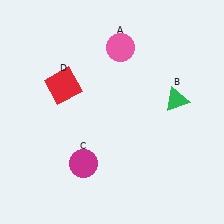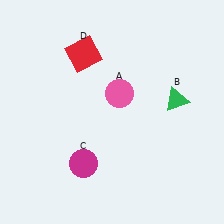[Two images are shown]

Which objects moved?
The objects that moved are: the pink circle (A), the red square (D).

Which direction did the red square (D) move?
The red square (D) moved up.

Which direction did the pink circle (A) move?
The pink circle (A) moved down.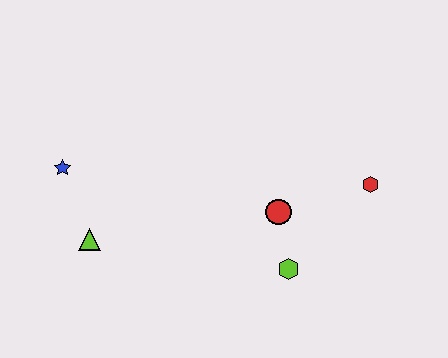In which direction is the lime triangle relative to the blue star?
The lime triangle is below the blue star.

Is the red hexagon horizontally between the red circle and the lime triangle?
No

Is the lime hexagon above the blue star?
No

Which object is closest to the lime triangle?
The blue star is closest to the lime triangle.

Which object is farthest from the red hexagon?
The blue star is farthest from the red hexagon.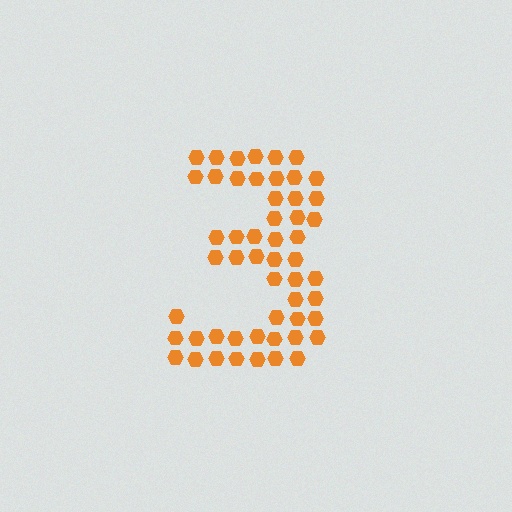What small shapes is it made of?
It is made of small hexagons.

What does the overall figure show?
The overall figure shows the digit 3.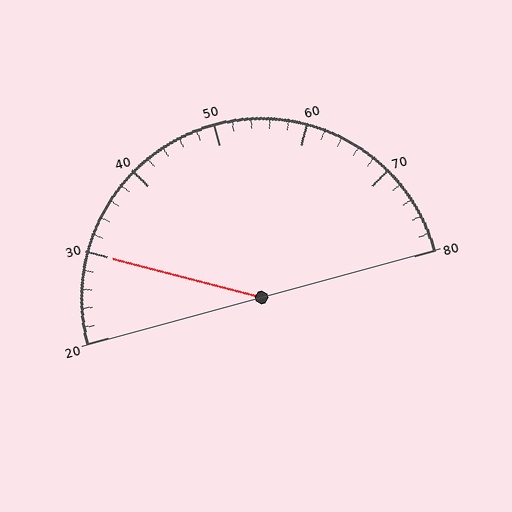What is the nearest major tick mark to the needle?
The nearest major tick mark is 30.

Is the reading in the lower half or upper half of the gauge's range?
The reading is in the lower half of the range (20 to 80).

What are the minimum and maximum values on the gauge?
The gauge ranges from 20 to 80.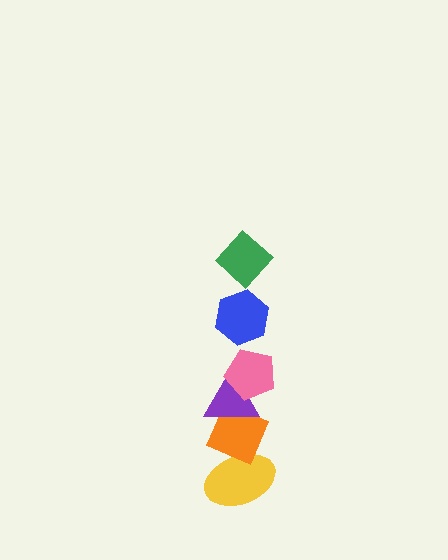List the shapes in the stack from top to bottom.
From top to bottom: the green diamond, the blue hexagon, the pink pentagon, the purple triangle, the orange diamond, the yellow ellipse.